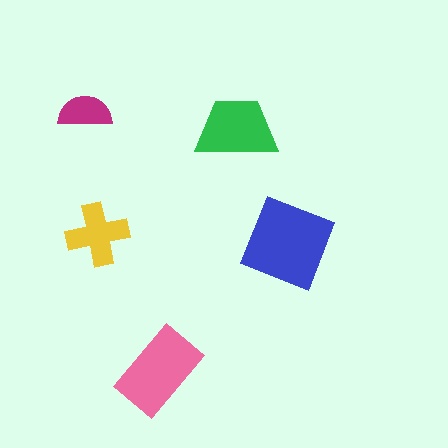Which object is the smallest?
The magenta semicircle.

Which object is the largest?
The blue diamond.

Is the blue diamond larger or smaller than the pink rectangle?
Larger.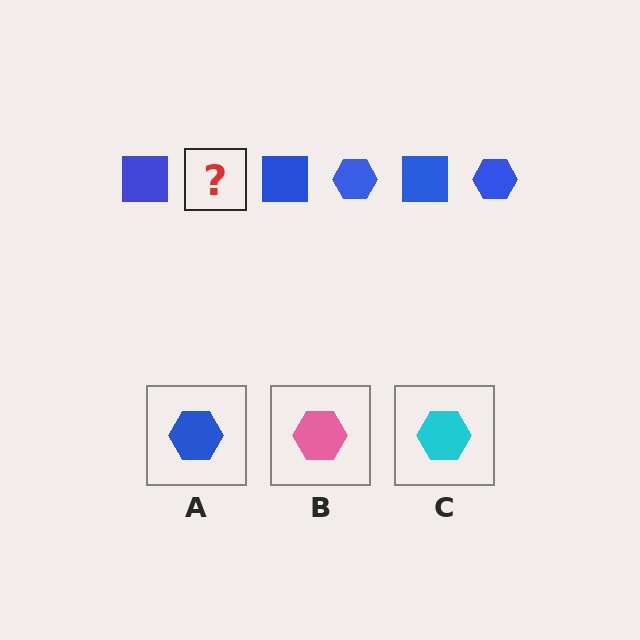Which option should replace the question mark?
Option A.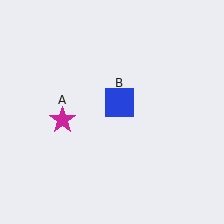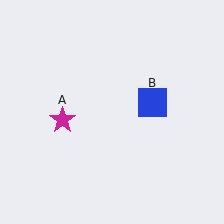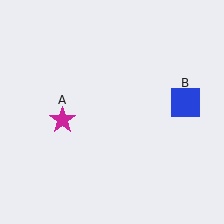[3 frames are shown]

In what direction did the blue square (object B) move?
The blue square (object B) moved right.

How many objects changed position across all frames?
1 object changed position: blue square (object B).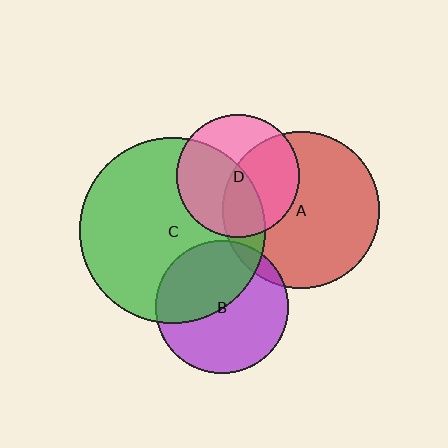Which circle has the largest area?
Circle C (green).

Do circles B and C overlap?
Yes.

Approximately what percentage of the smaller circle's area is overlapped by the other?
Approximately 45%.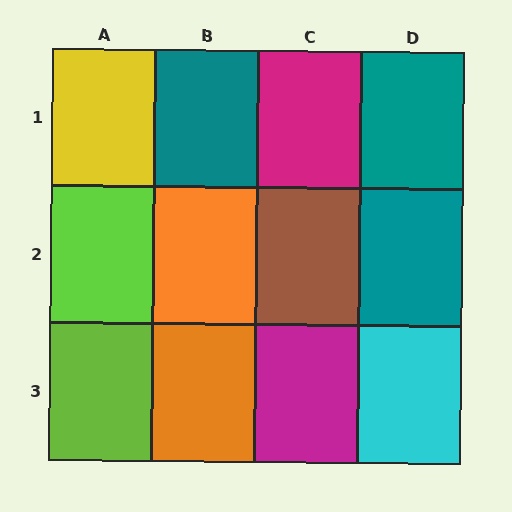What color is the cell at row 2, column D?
Teal.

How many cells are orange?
2 cells are orange.